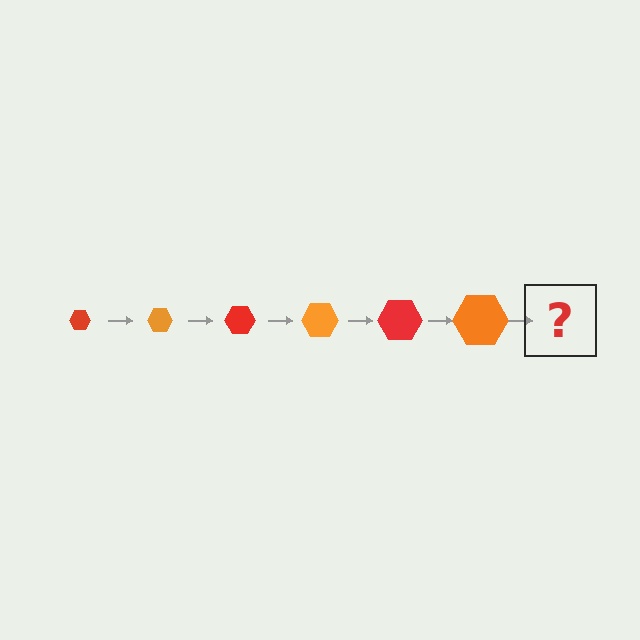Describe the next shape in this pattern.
It should be a red hexagon, larger than the previous one.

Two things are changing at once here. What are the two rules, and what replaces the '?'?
The two rules are that the hexagon grows larger each step and the color cycles through red and orange. The '?' should be a red hexagon, larger than the previous one.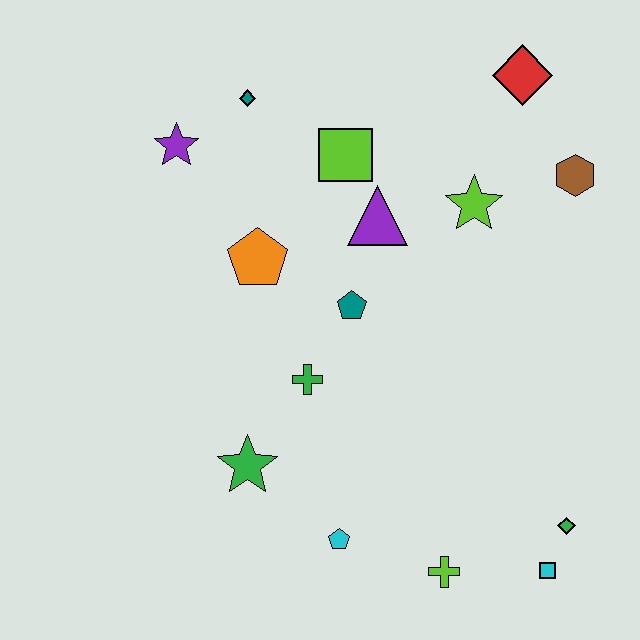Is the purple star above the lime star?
Yes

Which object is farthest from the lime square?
The cyan square is farthest from the lime square.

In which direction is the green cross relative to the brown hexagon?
The green cross is to the left of the brown hexagon.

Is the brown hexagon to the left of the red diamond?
No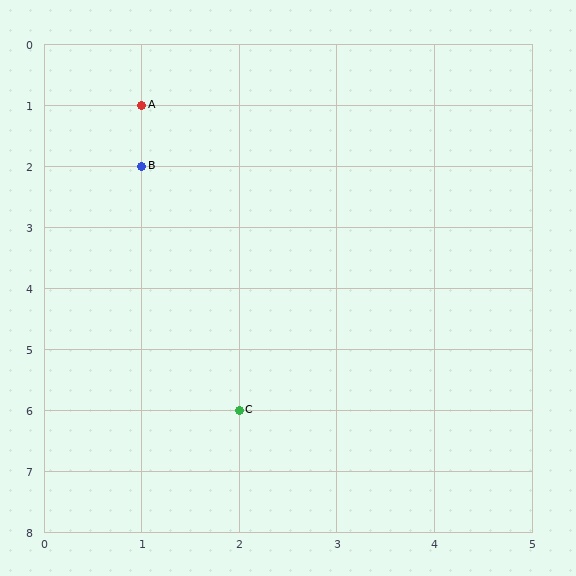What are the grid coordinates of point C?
Point C is at grid coordinates (2, 6).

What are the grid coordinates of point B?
Point B is at grid coordinates (1, 2).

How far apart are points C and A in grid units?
Points C and A are 1 column and 5 rows apart (about 5.1 grid units diagonally).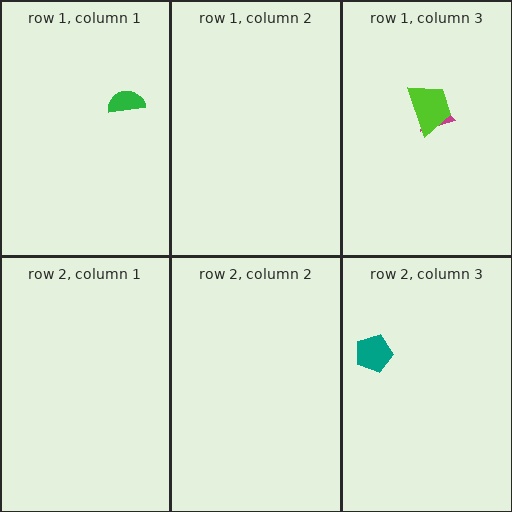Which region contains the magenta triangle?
The row 1, column 3 region.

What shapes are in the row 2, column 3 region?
The teal pentagon.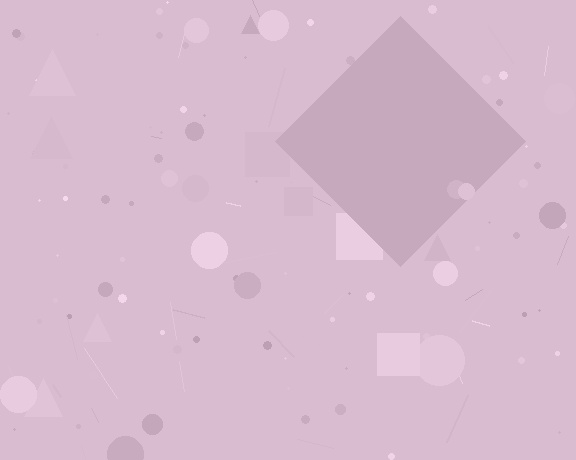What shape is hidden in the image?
A diamond is hidden in the image.